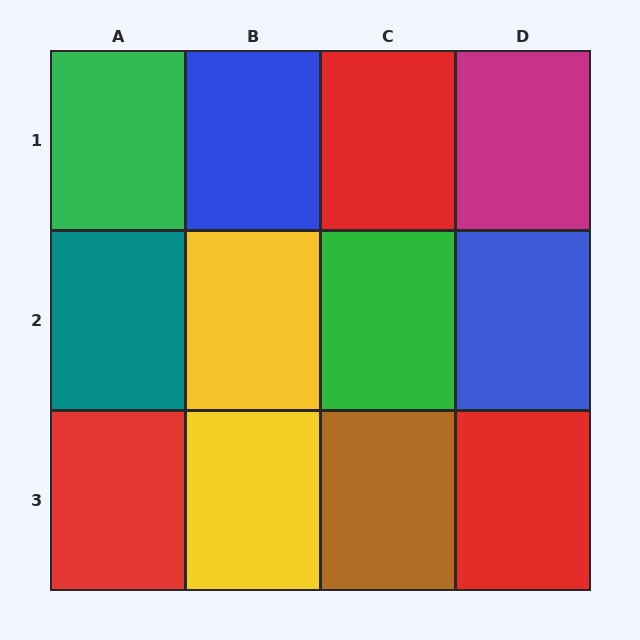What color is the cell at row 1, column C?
Red.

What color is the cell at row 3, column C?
Brown.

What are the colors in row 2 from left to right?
Teal, yellow, green, blue.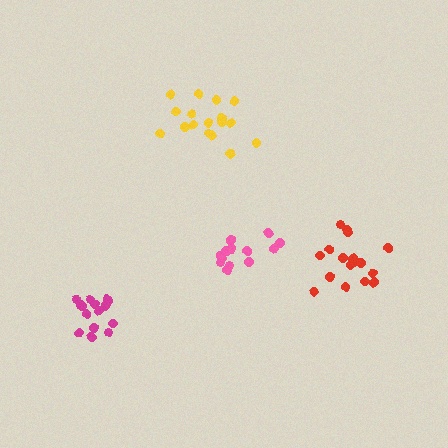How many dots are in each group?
Group 1: 18 dots, Group 2: 16 dots, Group 3: 17 dots, Group 4: 14 dots (65 total).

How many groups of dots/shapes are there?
There are 4 groups.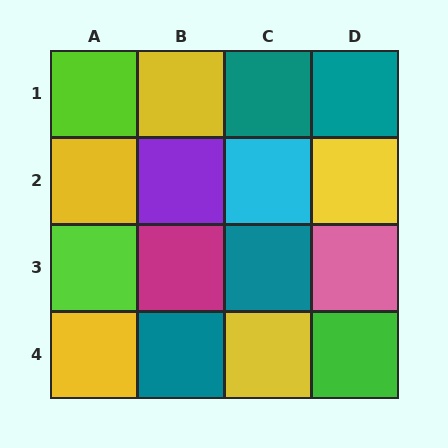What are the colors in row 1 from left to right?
Lime, yellow, teal, teal.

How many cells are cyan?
1 cell is cyan.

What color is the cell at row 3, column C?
Teal.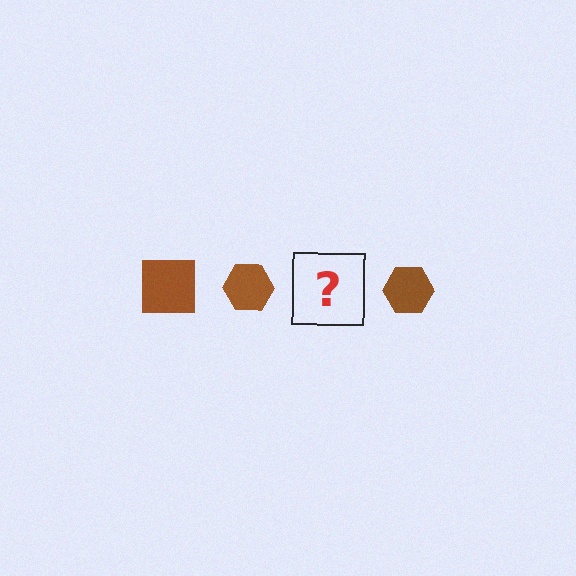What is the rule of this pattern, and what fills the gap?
The rule is that the pattern cycles through square, hexagon shapes in brown. The gap should be filled with a brown square.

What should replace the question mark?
The question mark should be replaced with a brown square.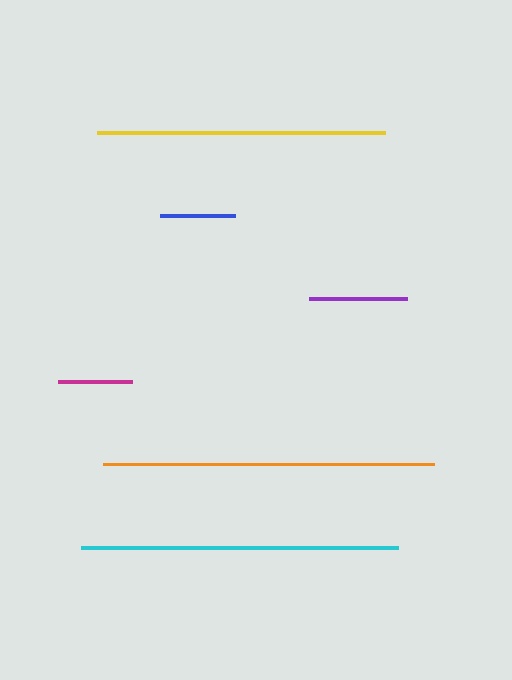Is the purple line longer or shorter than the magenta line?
The purple line is longer than the magenta line.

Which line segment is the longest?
The orange line is the longest at approximately 331 pixels.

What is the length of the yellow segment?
The yellow segment is approximately 288 pixels long.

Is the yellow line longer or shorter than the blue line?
The yellow line is longer than the blue line.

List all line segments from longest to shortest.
From longest to shortest: orange, cyan, yellow, purple, blue, magenta.